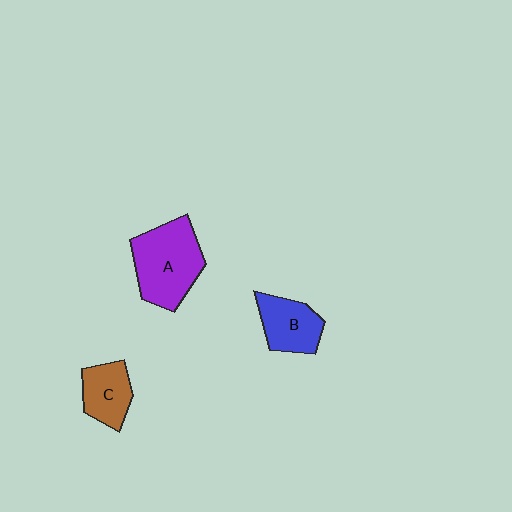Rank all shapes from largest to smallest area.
From largest to smallest: A (purple), B (blue), C (brown).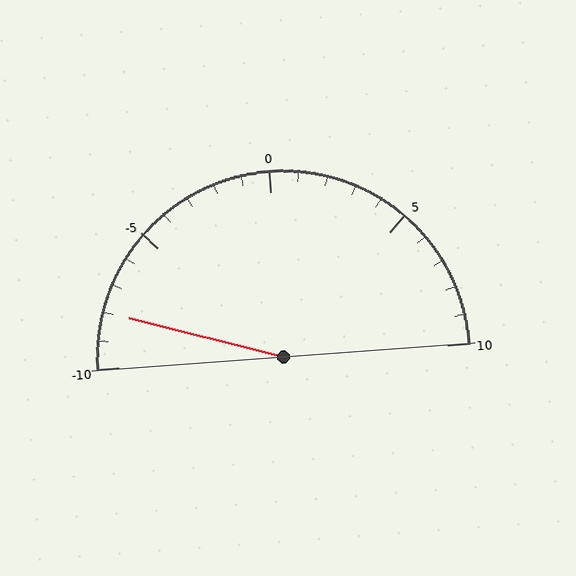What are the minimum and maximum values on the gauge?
The gauge ranges from -10 to 10.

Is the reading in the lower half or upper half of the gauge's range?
The reading is in the lower half of the range (-10 to 10).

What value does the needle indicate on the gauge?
The needle indicates approximately -8.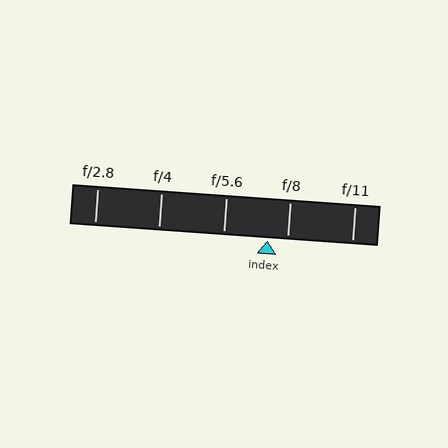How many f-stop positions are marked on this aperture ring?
There are 5 f-stop positions marked.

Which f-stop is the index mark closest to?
The index mark is closest to f/8.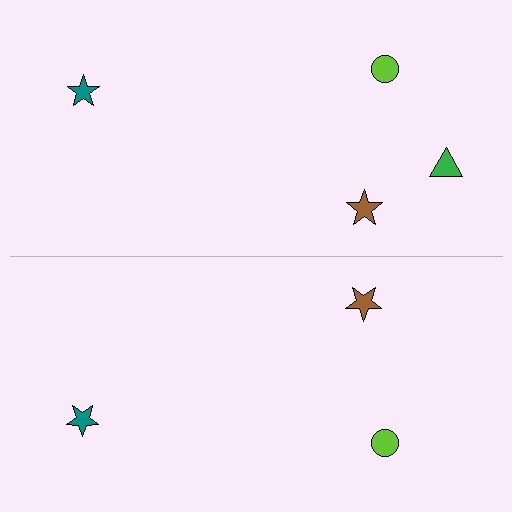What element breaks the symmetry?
A green triangle is missing from the bottom side.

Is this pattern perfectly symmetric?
No, the pattern is not perfectly symmetric. A green triangle is missing from the bottom side.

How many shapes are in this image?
There are 7 shapes in this image.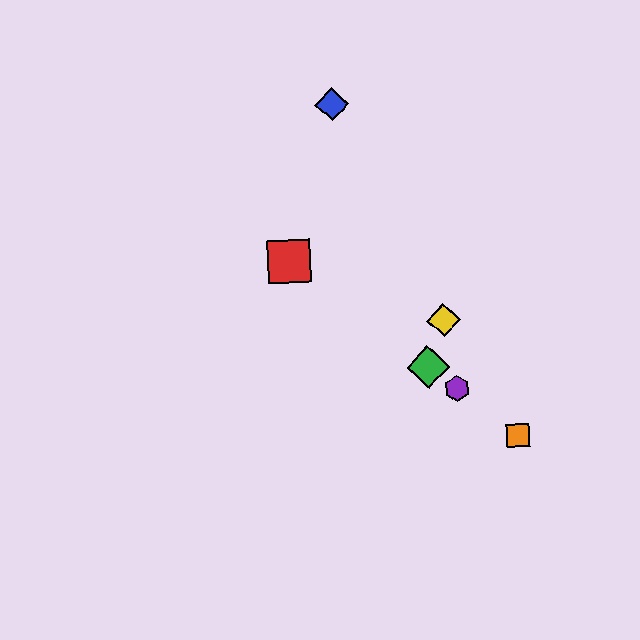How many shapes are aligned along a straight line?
4 shapes (the red square, the green diamond, the purple hexagon, the orange square) are aligned along a straight line.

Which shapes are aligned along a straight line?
The red square, the green diamond, the purple hexagon, the orange square are aligned along a straight line.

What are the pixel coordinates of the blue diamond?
The blue diamond is at (332, 104).